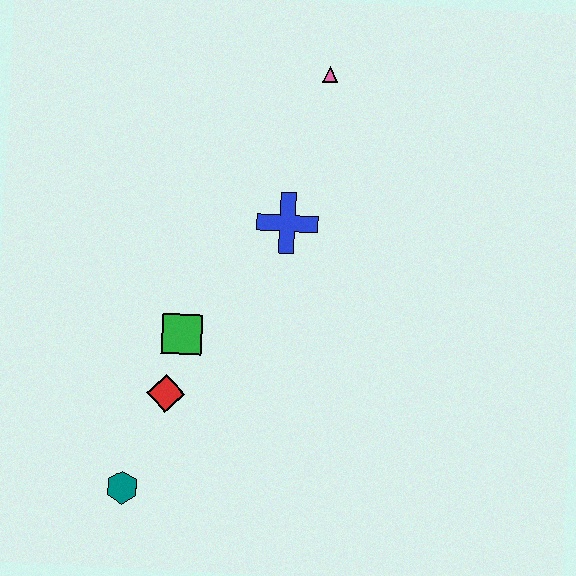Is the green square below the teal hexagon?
No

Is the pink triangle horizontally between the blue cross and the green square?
No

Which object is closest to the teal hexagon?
The red diamond is closest to the teal hexagon.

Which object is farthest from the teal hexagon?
The pink triangle is farthest from the teal hexagon.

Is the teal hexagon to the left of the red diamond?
Yes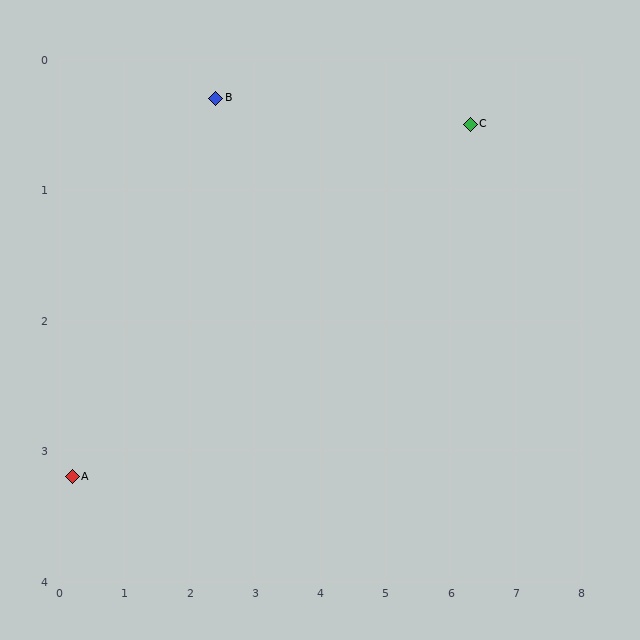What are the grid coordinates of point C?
Point C is at approximately (6.3, 0.5).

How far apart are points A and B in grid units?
Points A and B are about 3.6 grid units apart.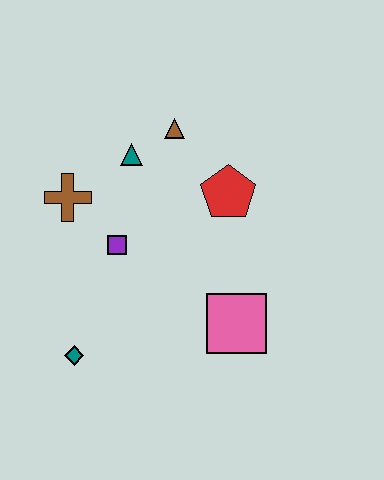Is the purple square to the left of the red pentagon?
Yes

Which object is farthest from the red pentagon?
The teal diamond is farthest from the red pentagon.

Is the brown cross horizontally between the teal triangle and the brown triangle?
No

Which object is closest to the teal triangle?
The brown triangle is closest to the teal triangle.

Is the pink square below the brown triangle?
Yes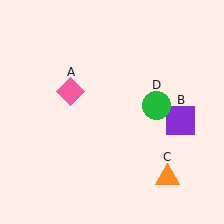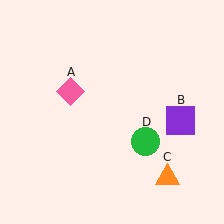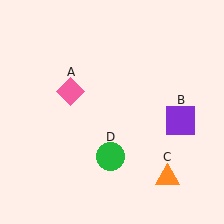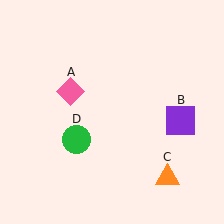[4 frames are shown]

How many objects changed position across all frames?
1 object changed position: green circle (object D).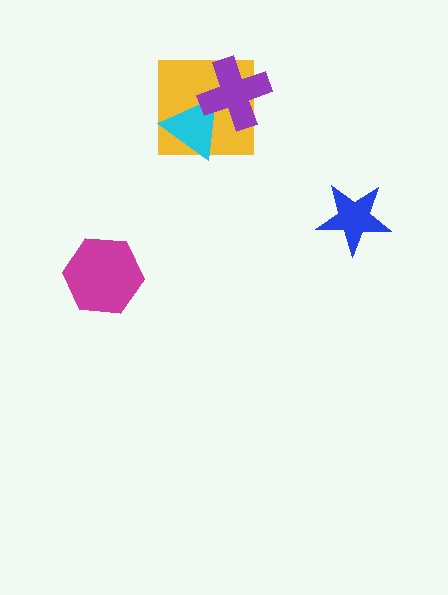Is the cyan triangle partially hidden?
Yes, it is partially covered by another shape.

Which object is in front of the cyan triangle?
The purple cross is in front of the cyan triangle.